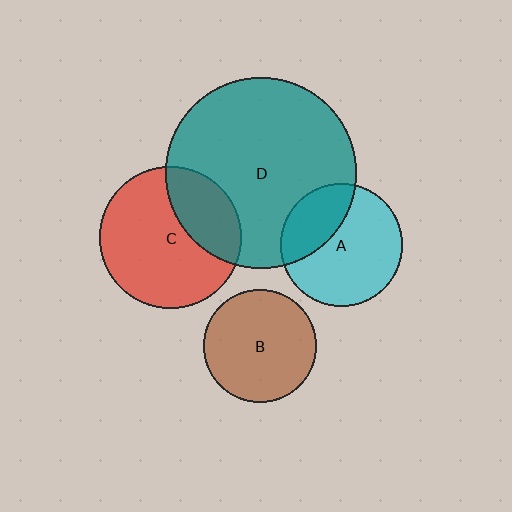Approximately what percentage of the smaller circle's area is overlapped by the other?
Approximately 30%.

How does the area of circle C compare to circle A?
Approximately 1.3 times.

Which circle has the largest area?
Circle D (teal).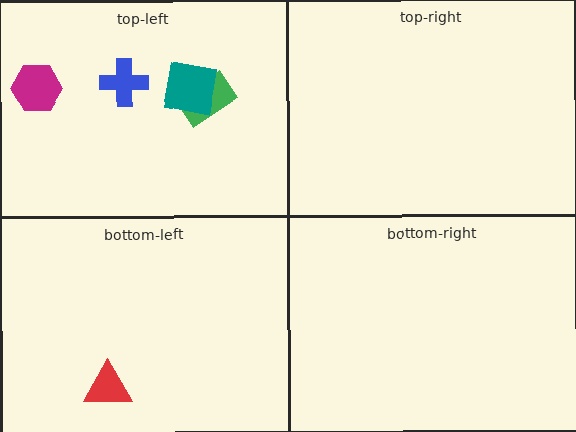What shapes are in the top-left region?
The green rectangle, the teal square, the blue cross, the magenta hexagon.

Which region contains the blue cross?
The top-left region.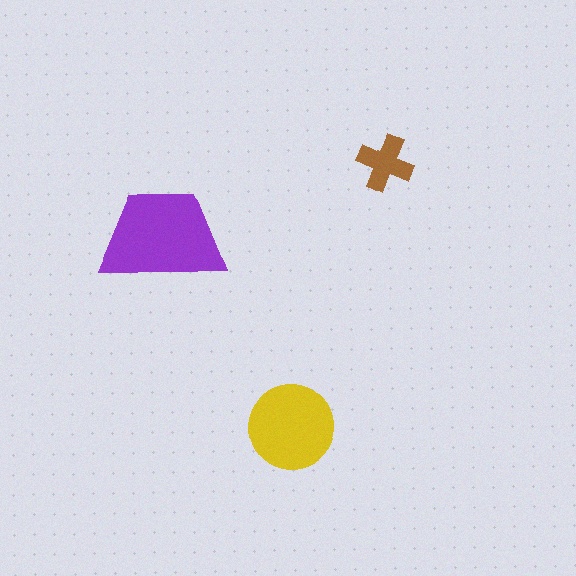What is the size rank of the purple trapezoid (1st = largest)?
1st.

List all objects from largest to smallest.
The purple trapezoid, the yellow circle, the brown cross.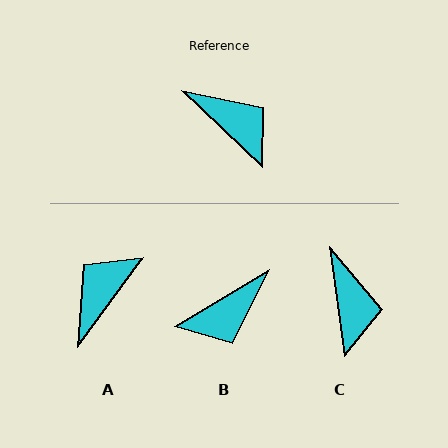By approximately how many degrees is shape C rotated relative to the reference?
Approximately 38 degrees clockwise.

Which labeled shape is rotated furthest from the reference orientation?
B, about 106 degrees away.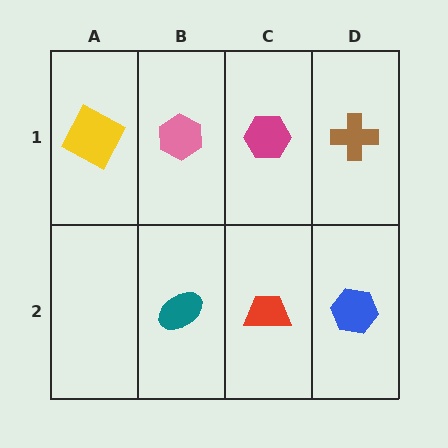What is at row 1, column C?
A magenta hexagon.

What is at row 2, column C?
A red trapezoid.